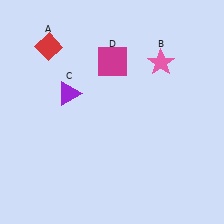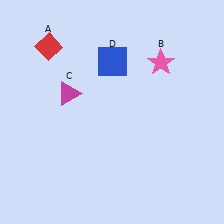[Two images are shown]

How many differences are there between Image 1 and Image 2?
There are 2 differences between the two images.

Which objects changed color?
C changed from purple to magenta. D changed from magenta to blue.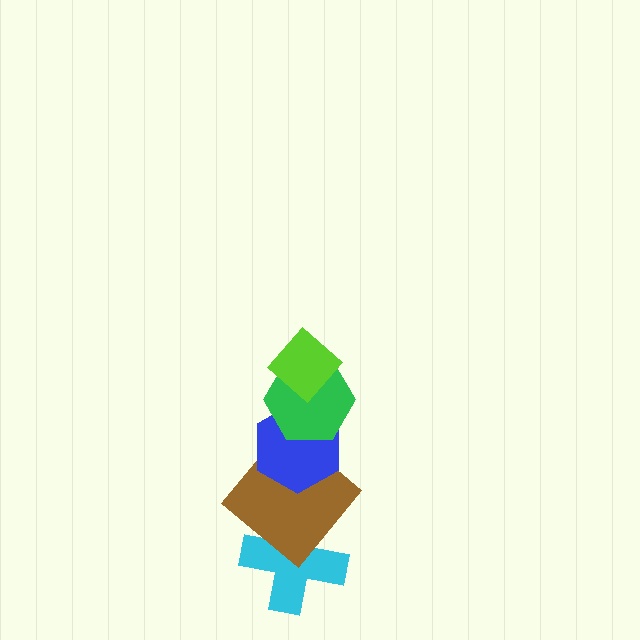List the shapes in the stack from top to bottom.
From top to bottom: the lime diamond, the green hexagon, the blue hexagon, the brown diamond, the cyan cross.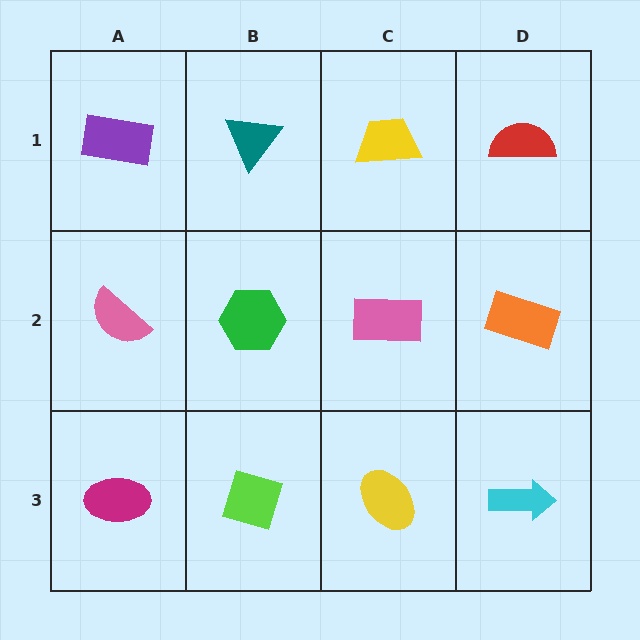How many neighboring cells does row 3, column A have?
2.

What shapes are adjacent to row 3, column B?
A green hexagon (row 2, column B), a magenta ellipse (row 3, column A), a yellow ellipse (row 3, column C).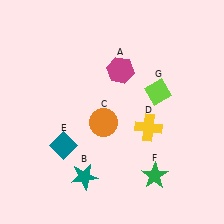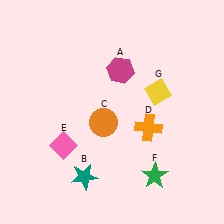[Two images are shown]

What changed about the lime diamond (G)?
In Image 1, G is lime. In Image 2, it changed to yellow.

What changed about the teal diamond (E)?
In Image 1, E is teal. In Image 2, it changed to pink.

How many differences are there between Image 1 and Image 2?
There are 3 differences between the two images.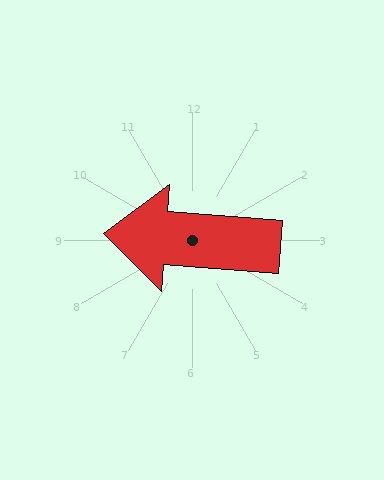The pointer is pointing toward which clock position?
Roughly 9 o'clock.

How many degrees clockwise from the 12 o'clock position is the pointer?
Approximately 274 degrees.